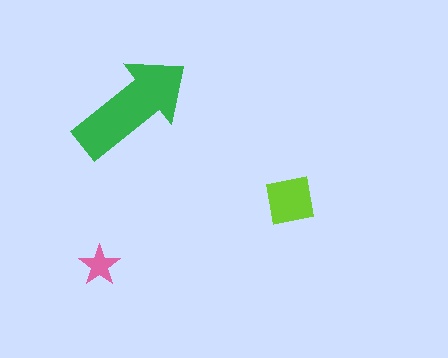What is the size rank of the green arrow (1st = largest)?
1st.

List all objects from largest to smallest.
The green arrow, the lime square, the pink star.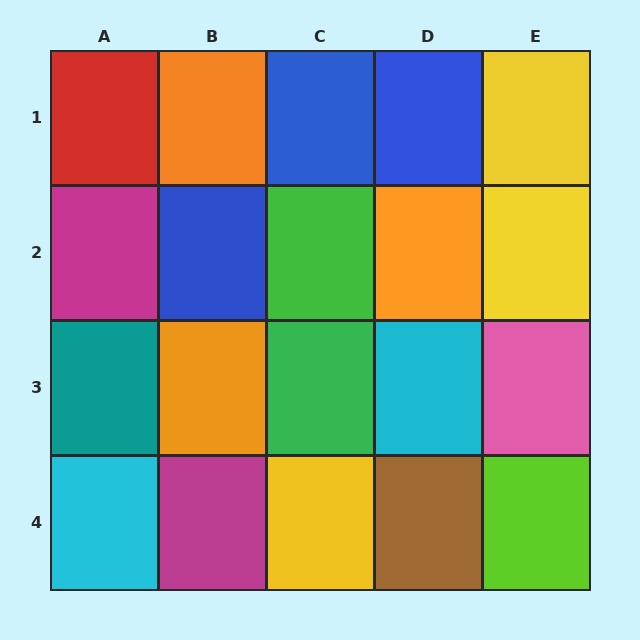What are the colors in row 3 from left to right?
Teal, orange, green, cyan, pink.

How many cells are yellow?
3 cells are yellow.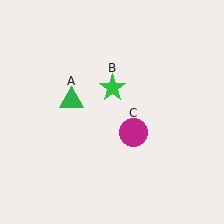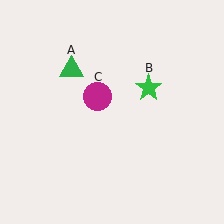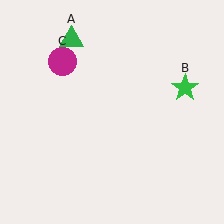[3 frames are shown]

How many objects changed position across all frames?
3 objects changed position: green triangle (object A), green star (object B), magenta circle (object C).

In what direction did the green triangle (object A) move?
The green triangle (object A) moved up.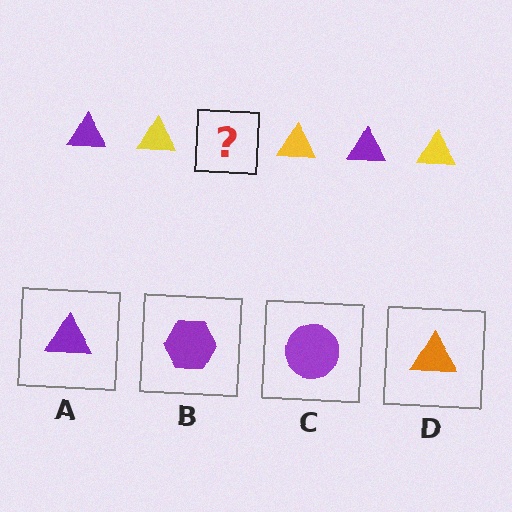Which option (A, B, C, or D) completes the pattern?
A.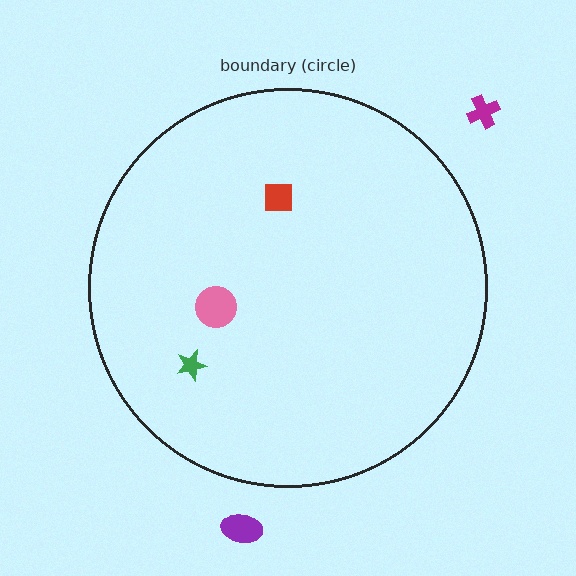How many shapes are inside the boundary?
3 inside, 2 outside.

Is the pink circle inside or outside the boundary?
Inside.